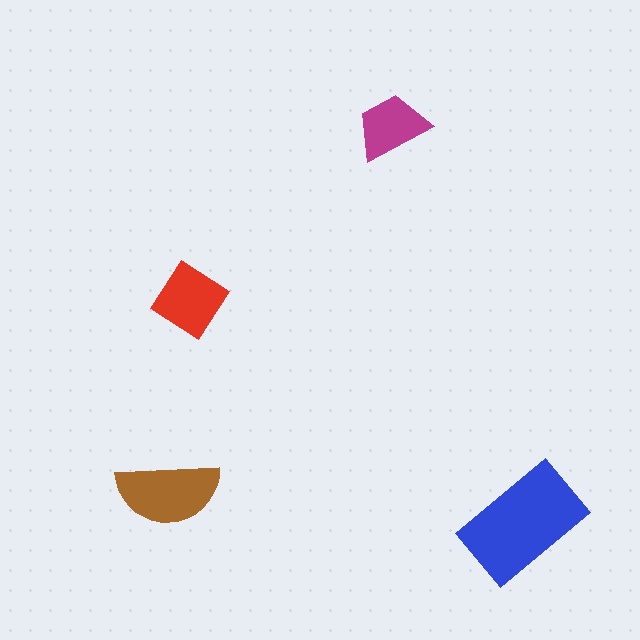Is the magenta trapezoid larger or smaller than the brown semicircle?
Smaller.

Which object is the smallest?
The magenta trapezoid.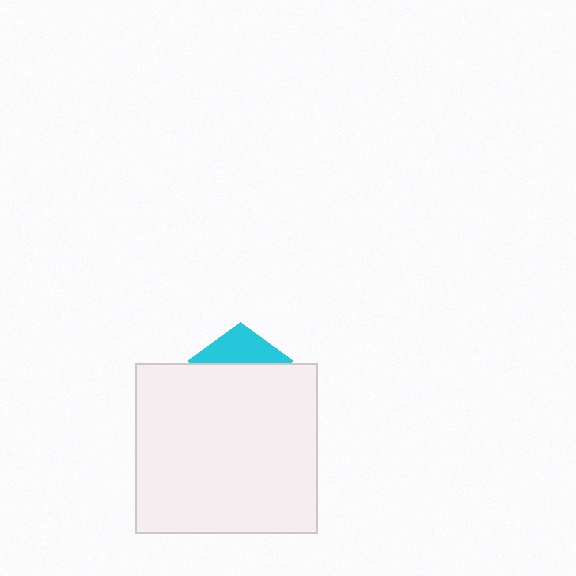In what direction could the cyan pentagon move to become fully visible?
The cyan pentagon could move up. That would shift it out from behind the white rectangle entirely.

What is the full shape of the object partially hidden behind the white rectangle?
The partially hidden object is a cyan pentagon.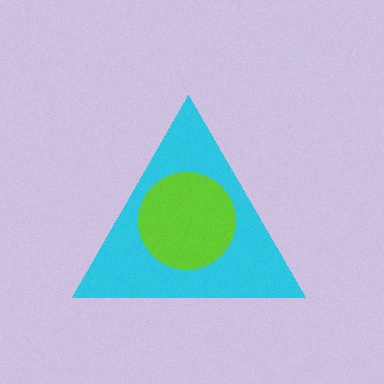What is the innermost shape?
The lime circle.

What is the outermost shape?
The cyan triangle.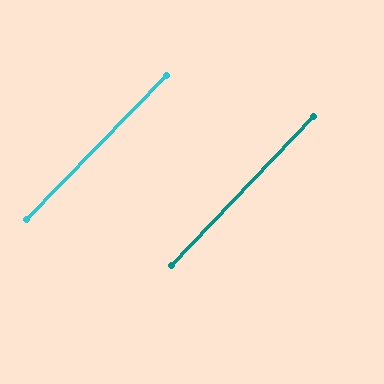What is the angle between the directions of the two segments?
Approximately 1 degree.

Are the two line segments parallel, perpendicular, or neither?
Parallel — their directions differ by only 0.7°.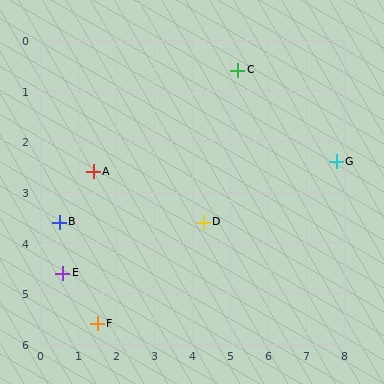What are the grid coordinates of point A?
Point A is at approximately (1.4, 2.6).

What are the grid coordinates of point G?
Point G is at approximately (7.8, 2.4).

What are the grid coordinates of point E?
Point E is at approximately (0.6, 4.6).